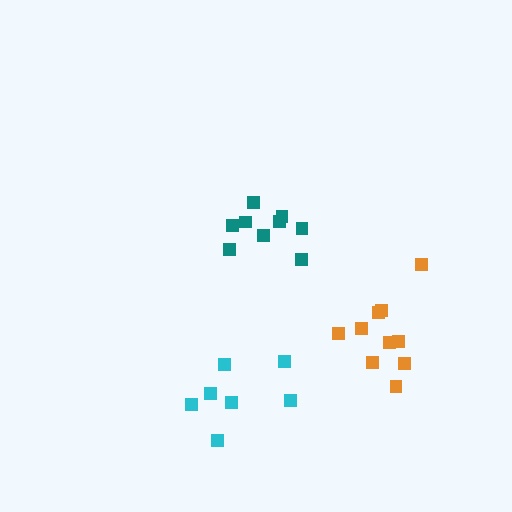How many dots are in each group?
Group 1: 10 dots, Group 2: 7 dots, Group 3: 9 dots (26 total).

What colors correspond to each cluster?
The clusters are colored: orange, cyan, teal.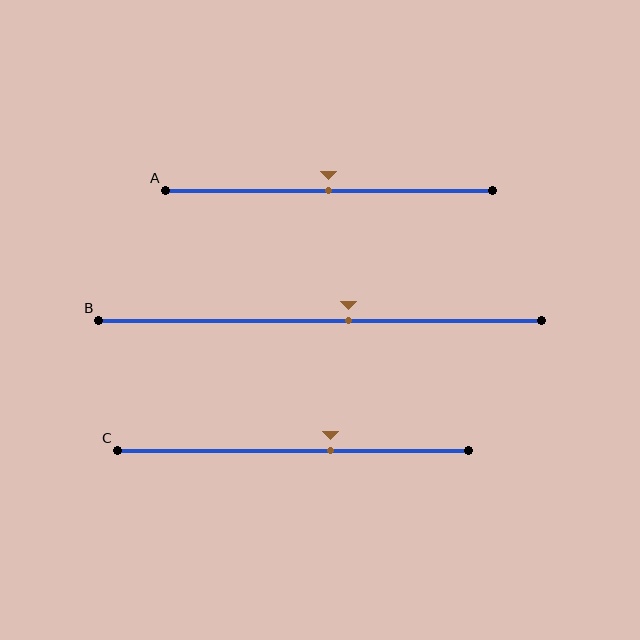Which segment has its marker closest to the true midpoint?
Segment A has its marker closest to the true midpoint.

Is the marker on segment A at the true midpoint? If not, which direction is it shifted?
Yes, the marker on segment A is at the true midpoint.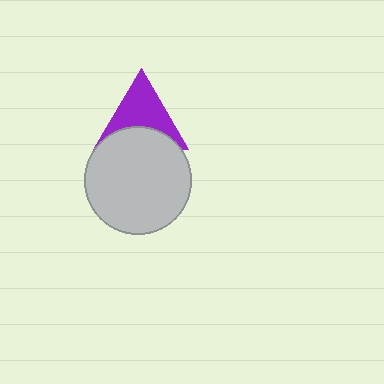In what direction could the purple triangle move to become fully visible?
The purple triangle could move up. That would shift it out from behind the light gray circle entirely.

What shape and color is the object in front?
The object in front is a light gray circle.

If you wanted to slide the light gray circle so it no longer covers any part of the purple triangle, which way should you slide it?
Slide it down — that is the most direct way to separate the two shapes.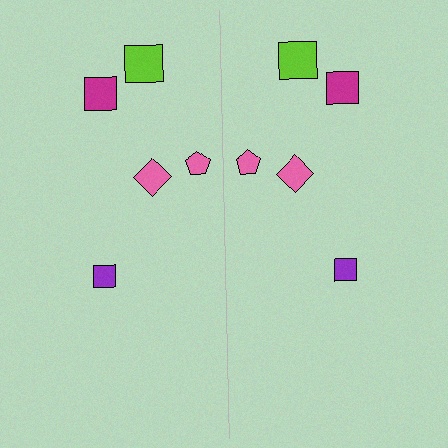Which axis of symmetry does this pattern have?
The pattern has a vertical axis of symmetry running through the center of the image.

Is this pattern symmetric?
Yes, this pattern has bilateral (reflection) symmetry.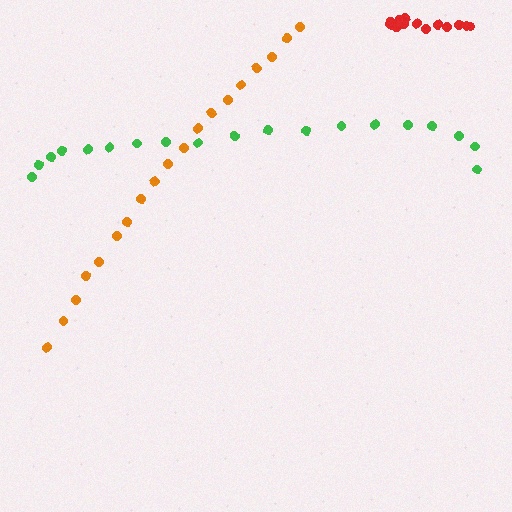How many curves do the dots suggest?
There are 3 distinct paths.